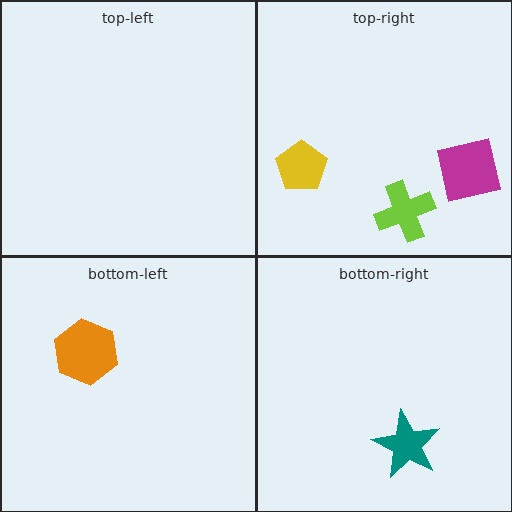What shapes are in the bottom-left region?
The orange hexagon.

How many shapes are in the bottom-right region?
1.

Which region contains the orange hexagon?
The bottom-left region.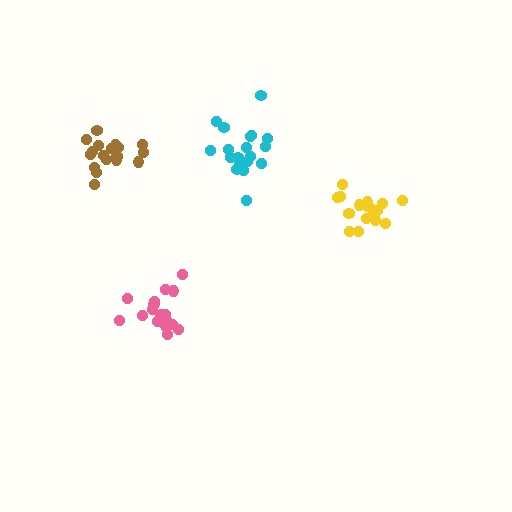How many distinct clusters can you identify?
There are 4 distinct clusters.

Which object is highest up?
The cyan cluster is topmost.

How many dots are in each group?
Group 1: 18 dots, Group 2: 20 dots, Group 3: 17 dots, Group 4: 19 dots (74 total).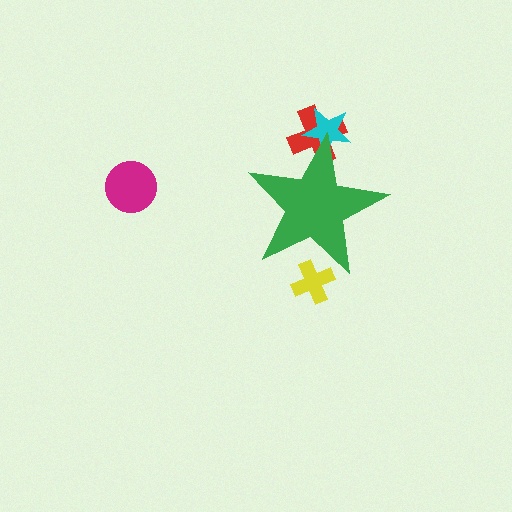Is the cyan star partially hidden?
Yes, the cyan star is partially hidden behind the green star.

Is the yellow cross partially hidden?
Yes, the yellow cross is partially hidden behind the green star.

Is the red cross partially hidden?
Yes, the red cross is partially hidden behind the green star.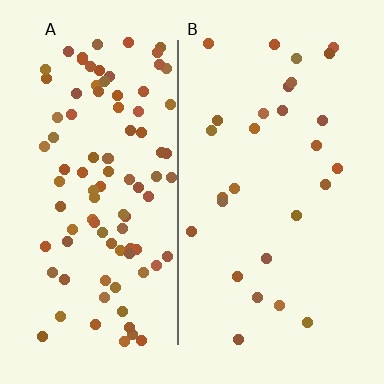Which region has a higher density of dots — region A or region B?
A (the left).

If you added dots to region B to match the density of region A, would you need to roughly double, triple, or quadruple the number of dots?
Approximately triple.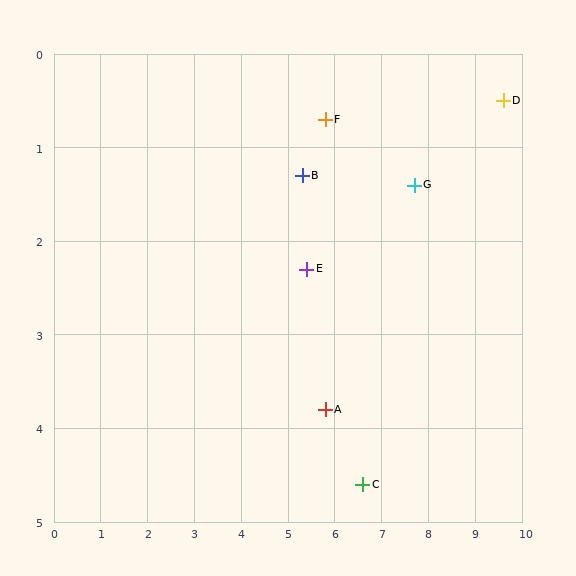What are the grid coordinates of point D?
Point D is at approximately (9.6, 0.5).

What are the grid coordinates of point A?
Point A is at approximately (5.8, 3.8).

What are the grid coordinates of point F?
Point F is at approximately (5.8, 0.7).